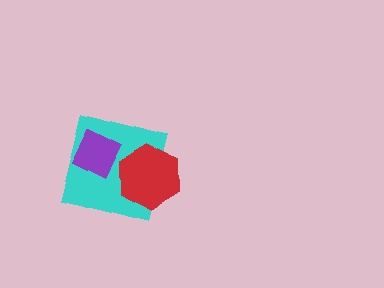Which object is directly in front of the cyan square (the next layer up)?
The purple diamond is directly in front of the cyan square.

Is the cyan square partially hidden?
Yes, it is partially covered by another shape.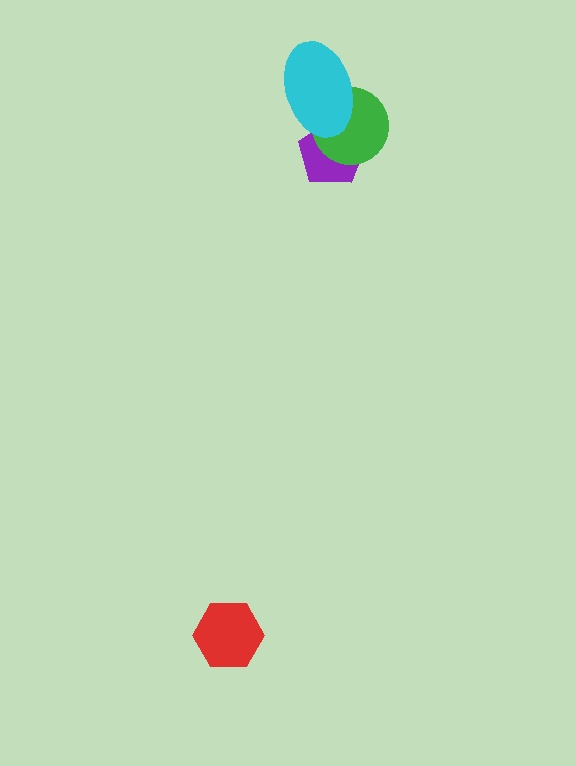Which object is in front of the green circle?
The cyan ellipse is in front of the green circle.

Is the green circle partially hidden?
Yes, it is partially covered by another shape.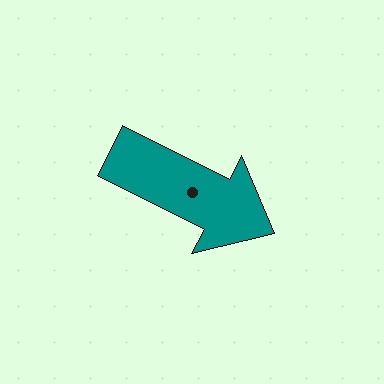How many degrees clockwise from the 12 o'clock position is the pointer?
Approximately 117 degrees.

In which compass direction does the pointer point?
Southeast.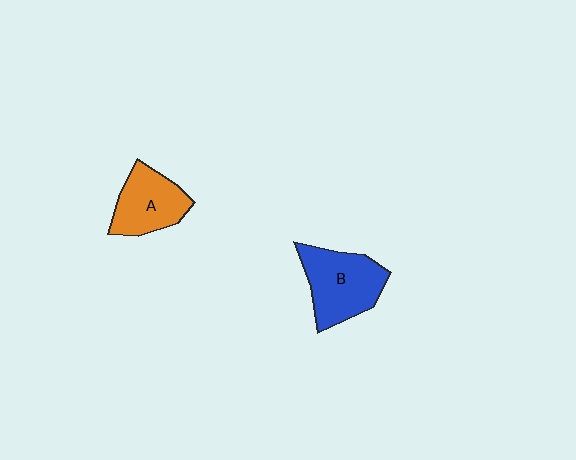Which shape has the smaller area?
Shape A (orange).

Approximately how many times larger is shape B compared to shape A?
Approximately 1.2 times.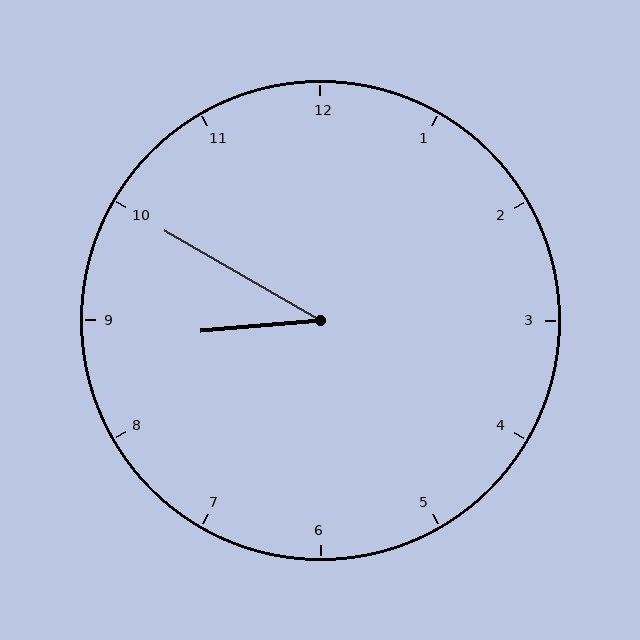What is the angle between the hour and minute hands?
Approximately 35 degrees.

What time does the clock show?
8:50.